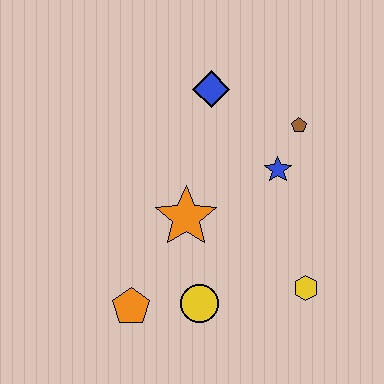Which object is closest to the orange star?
The yellow circle is closest to the orange star.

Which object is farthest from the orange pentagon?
The brown pentagon is farthest from the orange pentagon.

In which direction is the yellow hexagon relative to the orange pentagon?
The yellow hexagon is to the right of the orange pentagon.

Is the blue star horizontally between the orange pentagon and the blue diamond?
No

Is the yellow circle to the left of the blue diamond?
Yes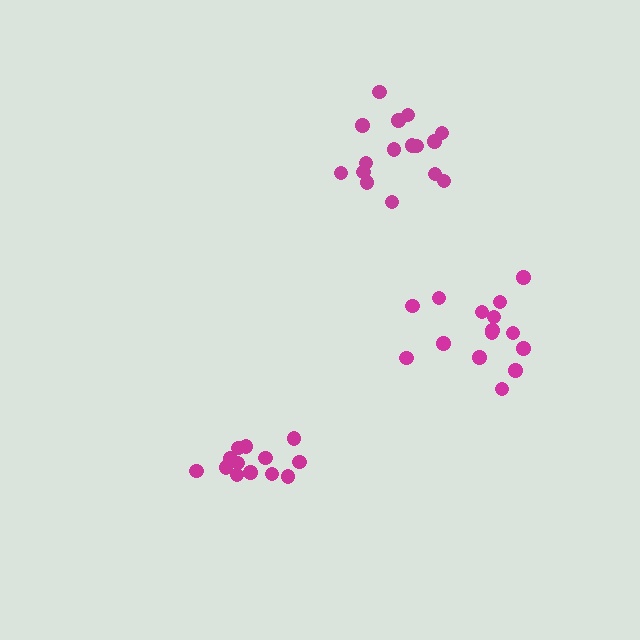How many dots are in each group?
Group 1: 16 dots, Group 2: 13 dots, Group 3: 15 dots (44 total).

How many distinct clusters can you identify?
There are 3 distinct clusters.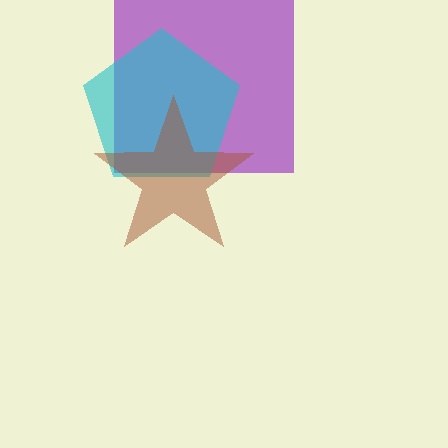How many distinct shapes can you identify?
There are 3 distinct shapes: a purple square, a cyan pentagon, a brown star.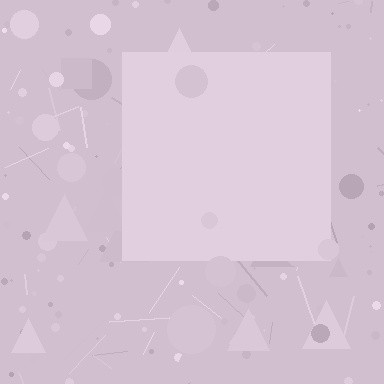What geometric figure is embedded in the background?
A square is embedded in the background.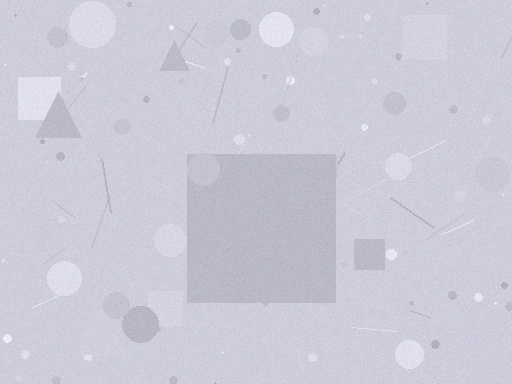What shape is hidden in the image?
A square is hidden in the image.